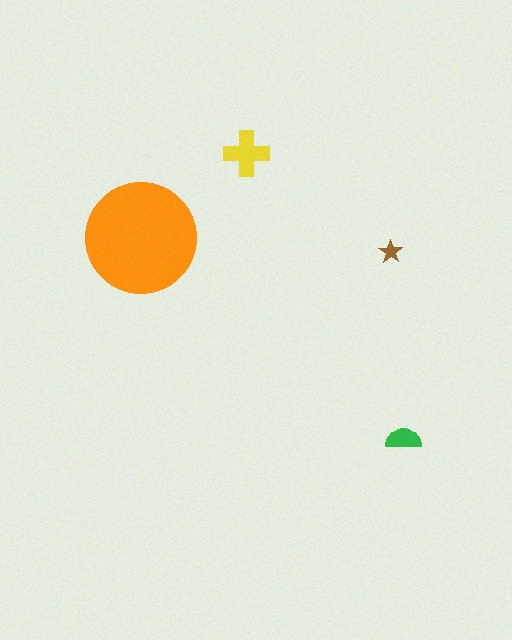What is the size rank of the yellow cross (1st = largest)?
2nd.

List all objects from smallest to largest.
The brown star, the green semicircle, the yellow cross, the orange circle.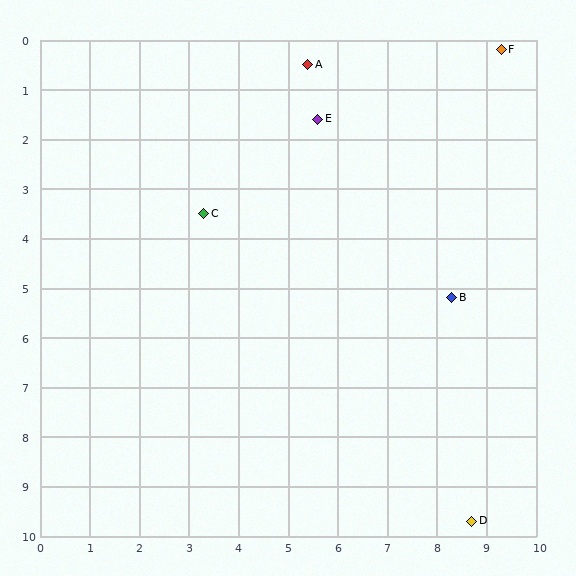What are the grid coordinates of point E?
Point E is at approximately (5.6, 1.6).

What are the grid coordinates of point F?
Point F is at approximately (9.3, 0.2).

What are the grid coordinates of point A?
Point A is at approximately (5.4, 0.5).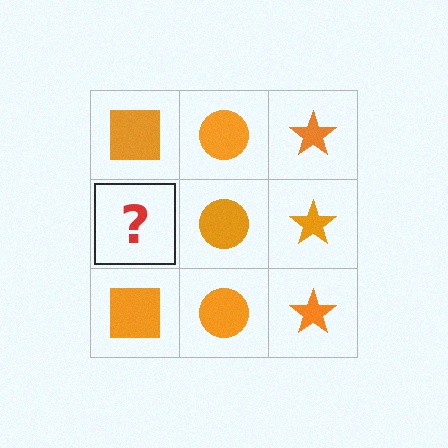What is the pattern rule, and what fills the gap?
The rule is that each column has a consistent shape. The gap should be filled with an orange square.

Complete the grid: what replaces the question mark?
The question mark should be replaced with an orange square.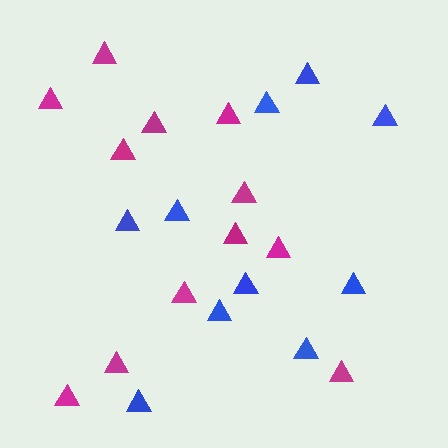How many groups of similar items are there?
There are 2 groups: one group of magenta triangles (12) and one group of blue triangles (10).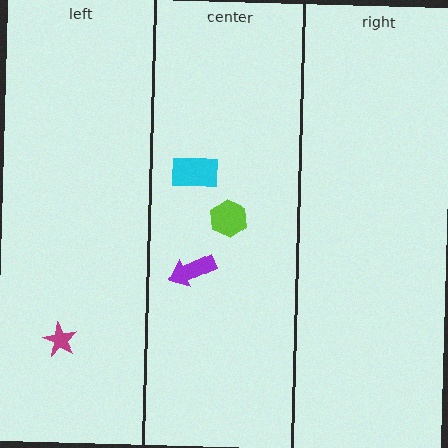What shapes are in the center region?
The cyan rectangle, the purple arrow, the lime hexagon.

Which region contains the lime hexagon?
The center region.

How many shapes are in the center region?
3.